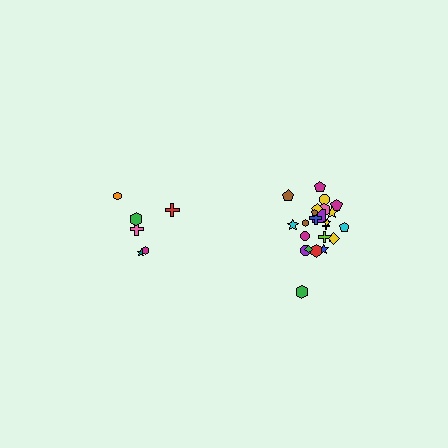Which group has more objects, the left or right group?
The right group.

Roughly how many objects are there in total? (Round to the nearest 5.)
Roughly 30 objects in total.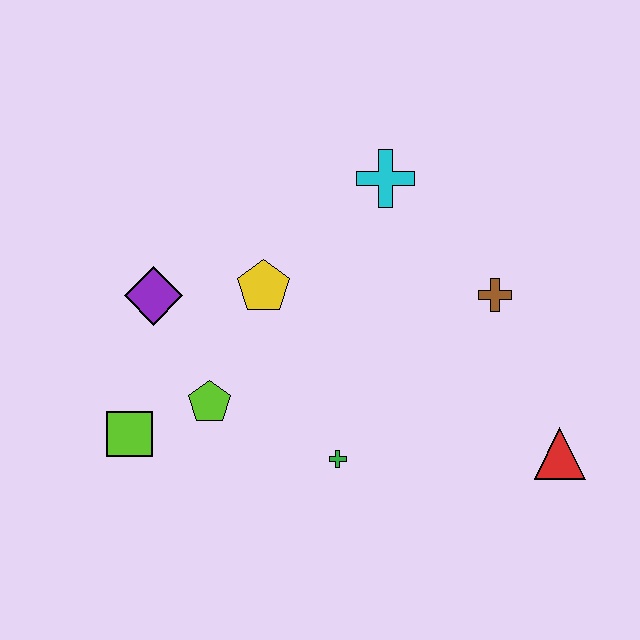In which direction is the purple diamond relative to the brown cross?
The purple diamond is to the left of the brown cross.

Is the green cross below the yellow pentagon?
Yes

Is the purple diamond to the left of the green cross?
Yes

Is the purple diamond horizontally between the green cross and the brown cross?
No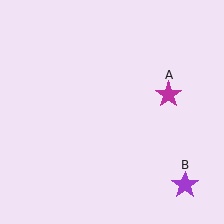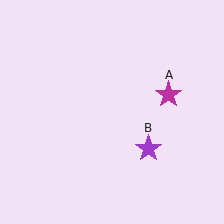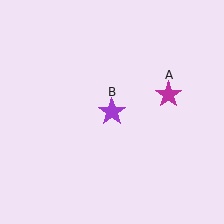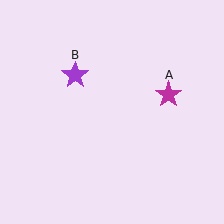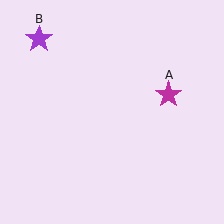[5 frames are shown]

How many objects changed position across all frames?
1 object changed position: purple star (object B).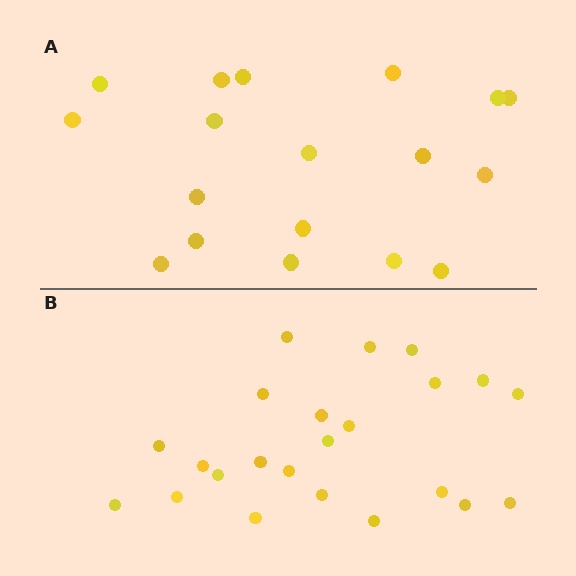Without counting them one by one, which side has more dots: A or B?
Region B (the bottom region) has more dots.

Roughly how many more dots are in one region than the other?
Region B has about 5 more dots than region A.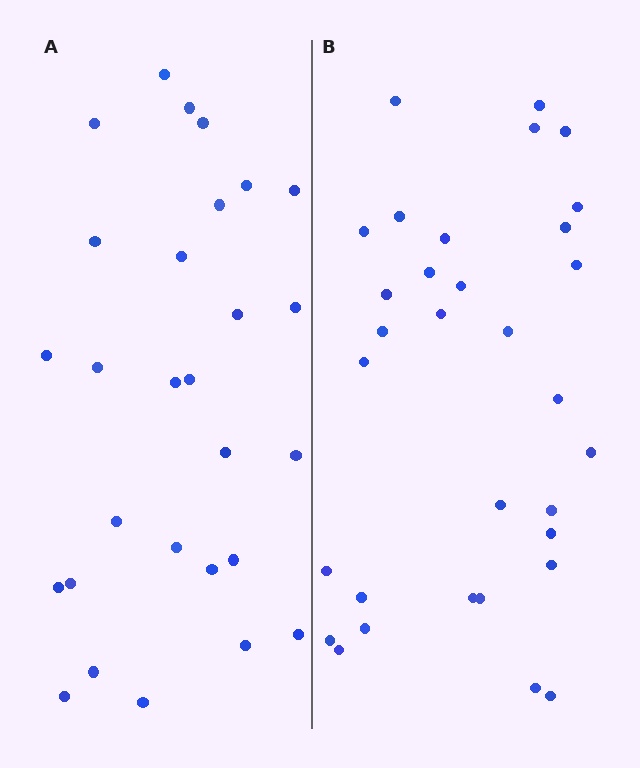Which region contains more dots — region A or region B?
Region B (the right region) has more dots.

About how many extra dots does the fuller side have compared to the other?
Region B has about 4 more dots than region A.